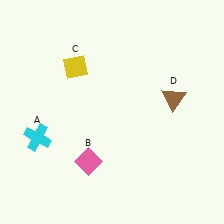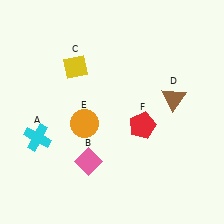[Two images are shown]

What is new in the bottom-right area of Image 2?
A red pentagon (F) was added in the bottom-right area of Image 2.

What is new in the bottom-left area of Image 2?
An orange circle (E) was added in the bottom-left area of Image 2.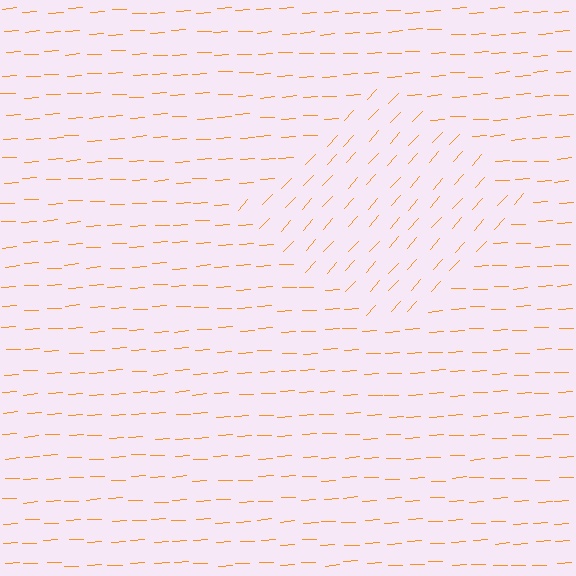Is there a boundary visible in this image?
Yes, there is a texture boundary formed by a change in line orientation.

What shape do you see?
I see a diamond.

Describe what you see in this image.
The image is filled with small orange line segments. A diamond region in the image has lines oriented differently from the surrounding lines, creating a visible texture boundary.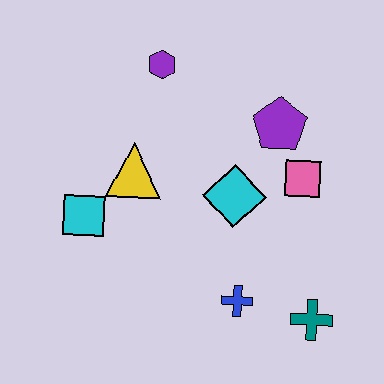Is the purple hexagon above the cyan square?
Yes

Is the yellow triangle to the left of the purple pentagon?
Yes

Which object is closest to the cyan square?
The yellow triangle is closest to the cyan square.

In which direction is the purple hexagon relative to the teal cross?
The purple hexagon is above the teal cross.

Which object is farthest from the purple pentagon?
The cyan square is farthest from the purple pentagon.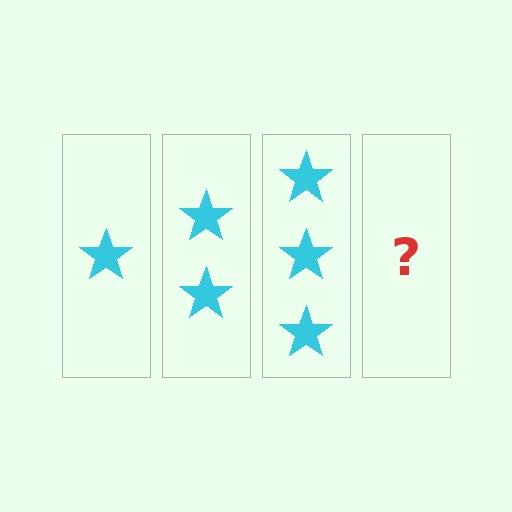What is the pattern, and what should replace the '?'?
The pattern is that each step adds one more star. The '?' should be 4 stars.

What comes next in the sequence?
The next element should be 4 stars.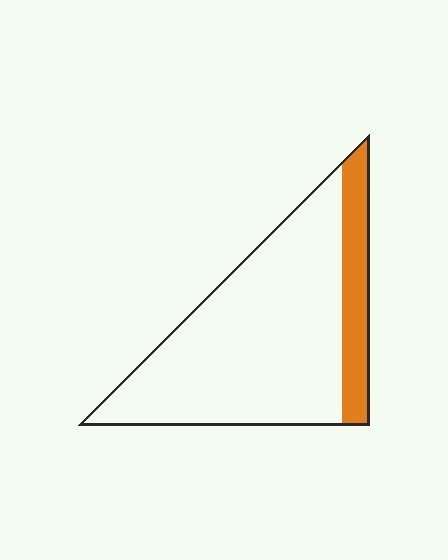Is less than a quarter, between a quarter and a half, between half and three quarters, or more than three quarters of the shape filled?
Less than a quarter.